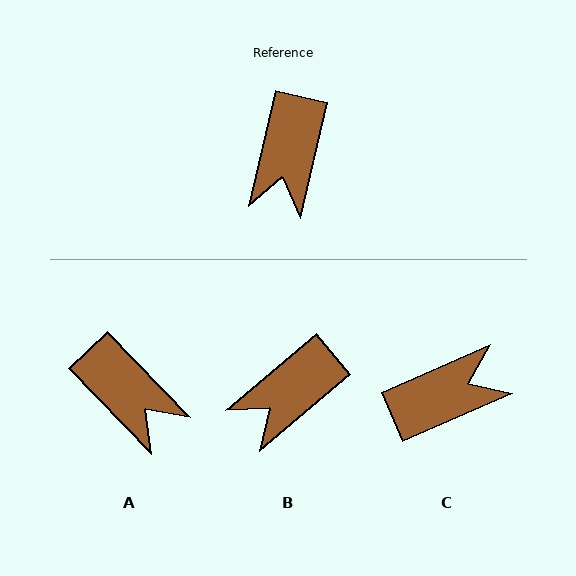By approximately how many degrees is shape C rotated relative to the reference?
Approximately 127 degrees counter-clockwise.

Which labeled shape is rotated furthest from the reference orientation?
C, about 127 degrees away.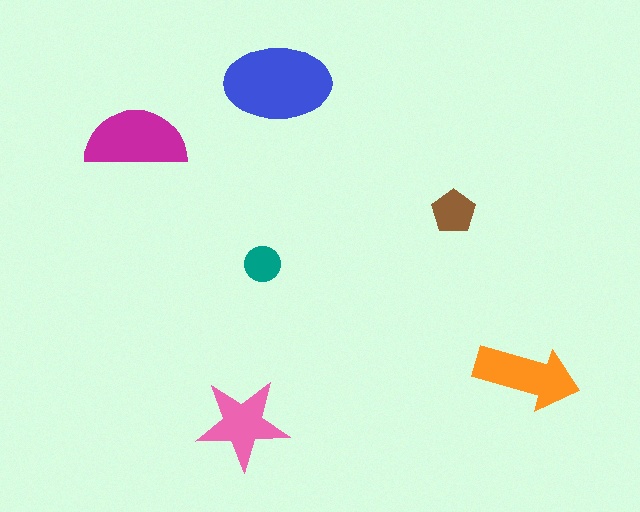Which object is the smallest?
The teal circle.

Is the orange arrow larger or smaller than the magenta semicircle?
Smaller.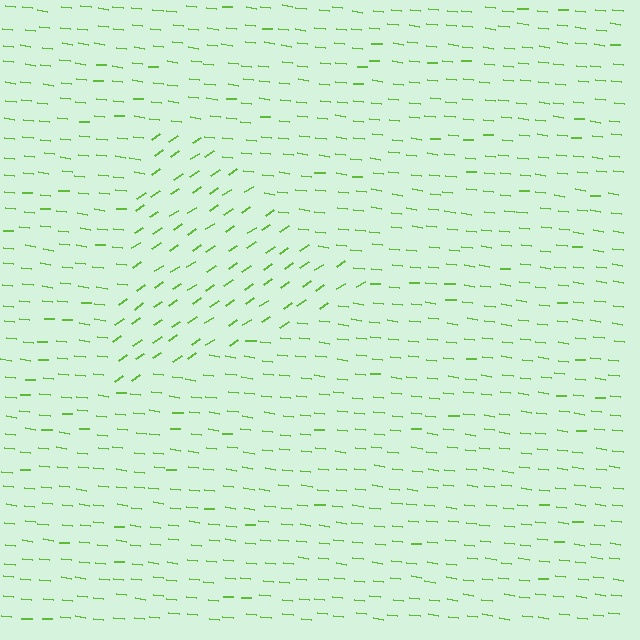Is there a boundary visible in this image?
Yes, there is a texture boundary formed by a change in line orientation.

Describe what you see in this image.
The image is filled with small lime line segments. A triangle region in the image has lines oriented differently from the surrounding lines, creating a visible texture boundary.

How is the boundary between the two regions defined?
The boundary is defined purely by a change in line orientation (approximately 40 degrees difference). All lines are the same color and thickness.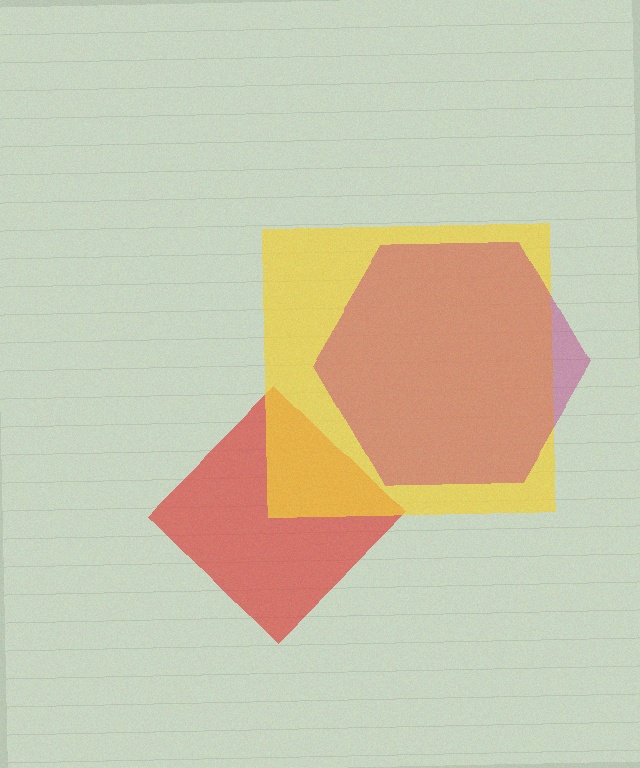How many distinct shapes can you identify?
There are 3 distinct shapes: a red diamond, a yellow square, a magenta hexagon.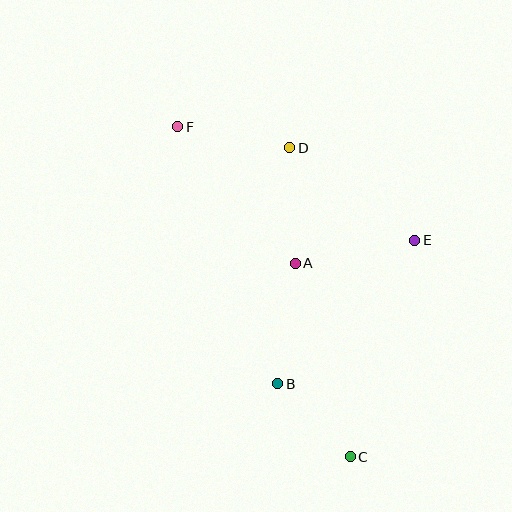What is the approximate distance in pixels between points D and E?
The distance between D and E is approximately 156 pixels.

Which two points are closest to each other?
Points B and C are closest to each other.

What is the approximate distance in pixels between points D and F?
The distance between D and F is approximately 114 pixels.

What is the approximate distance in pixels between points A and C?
The distance between A and C is approximately 201 pixels.